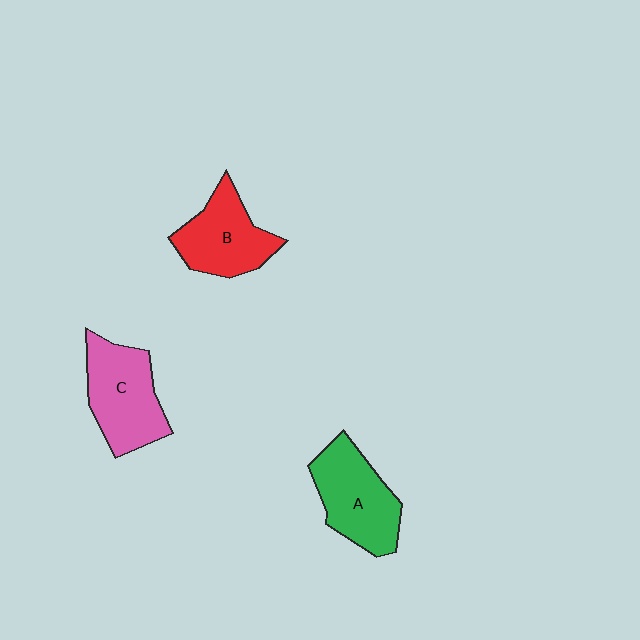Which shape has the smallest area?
Shape B (red).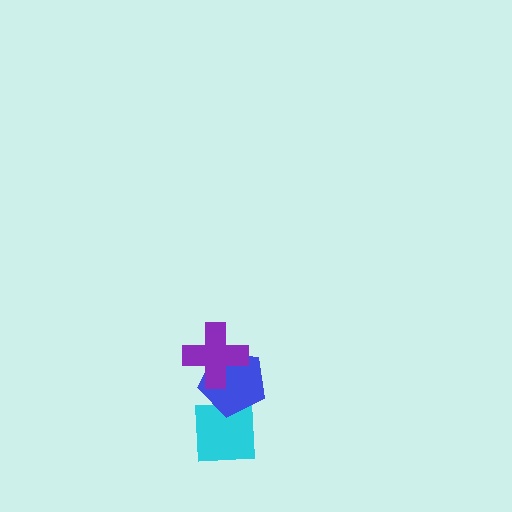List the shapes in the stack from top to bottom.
From top to bottom: the purple cross, the blue pentagon, the cyan square.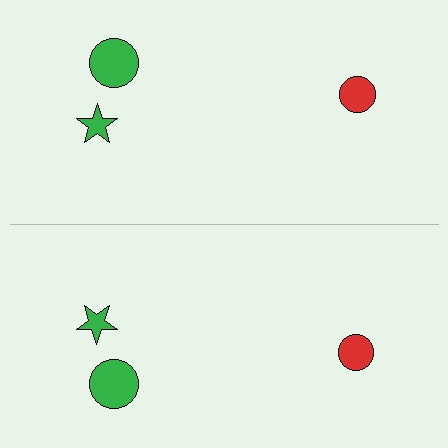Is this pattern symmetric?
Yes, this pattern has bilateral (reflection) symmetry.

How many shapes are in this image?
There are 6 shapes in this image.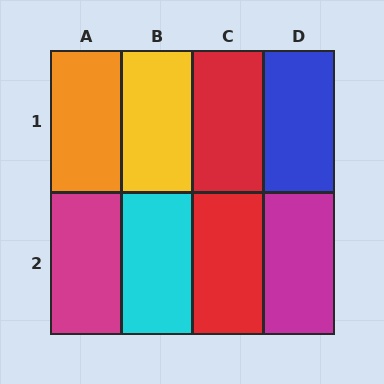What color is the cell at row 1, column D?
Blue.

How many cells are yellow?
1 cell is yellow.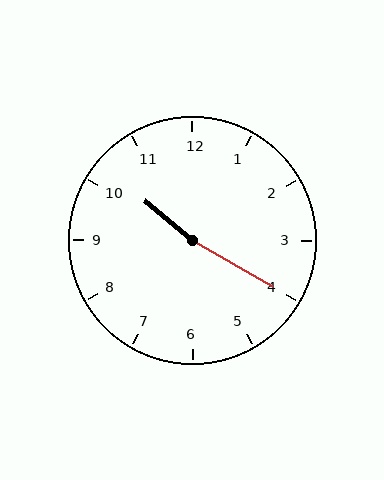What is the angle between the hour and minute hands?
Approximately 170 degrees.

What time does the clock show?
10:20.